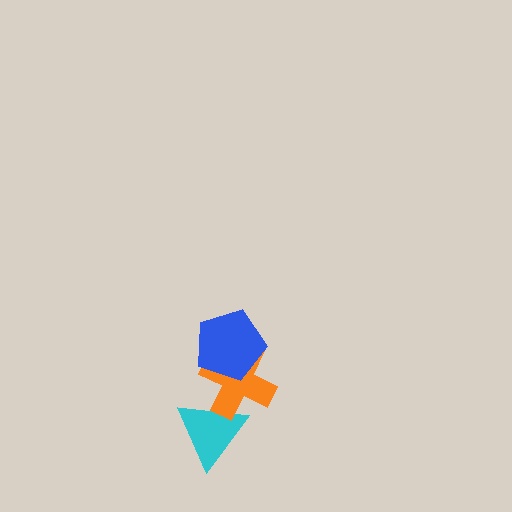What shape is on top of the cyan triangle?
The orange cross is on top of the cyan triangle.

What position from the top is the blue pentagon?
The blue pentagon is 1st from the top.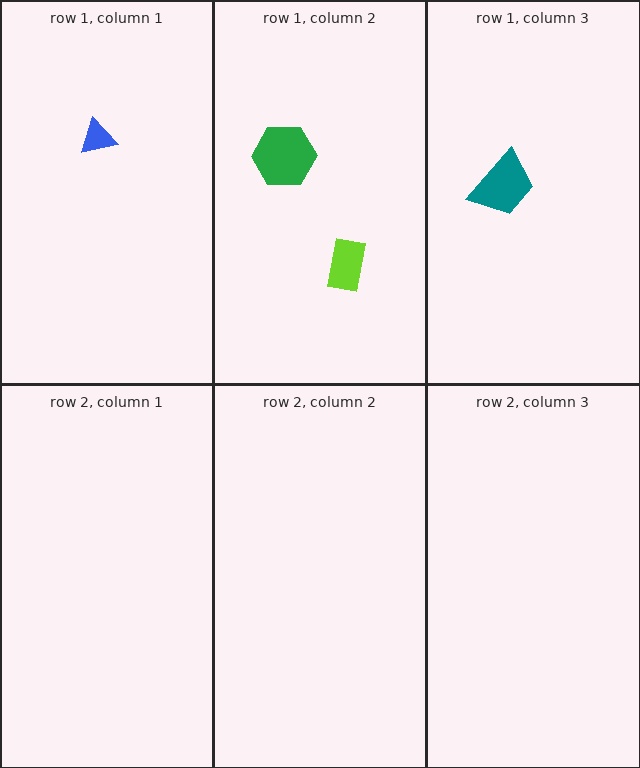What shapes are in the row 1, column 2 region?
The green hexagon, the lime rectangle.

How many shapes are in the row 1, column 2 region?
2.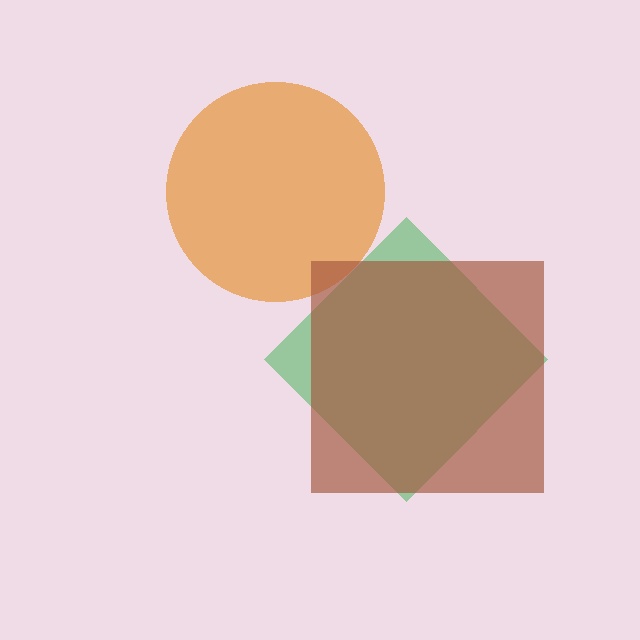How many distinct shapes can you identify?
There are 3 distinct shapes: an orange circle, a green diamond, a brown square.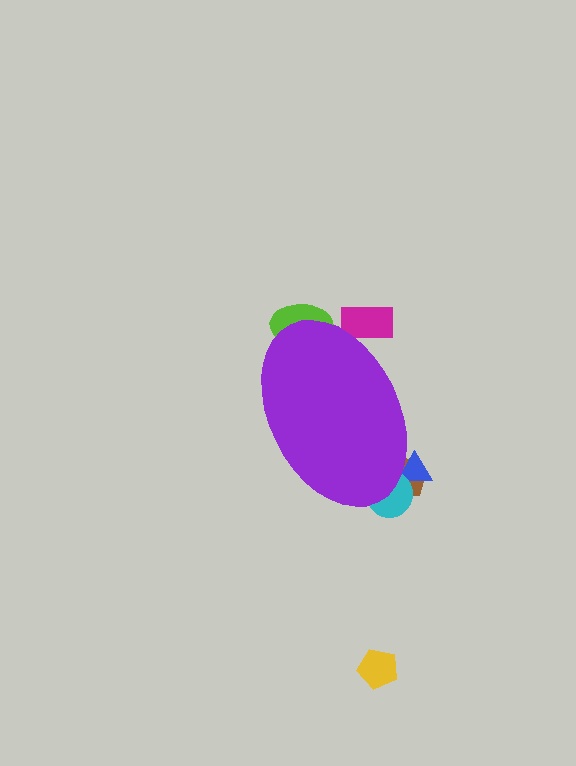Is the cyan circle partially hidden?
Yes, the cyan circle is partially hidden behind the purple ellipse.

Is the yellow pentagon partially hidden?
No, the yellow pentagon is fully visible.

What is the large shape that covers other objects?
A purple ellipse.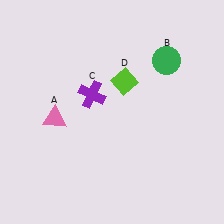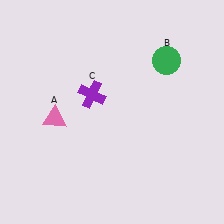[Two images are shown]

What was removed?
The lime diamond (D) was removed in Image 2.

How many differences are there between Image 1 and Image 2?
There is 1 difference between the two images.